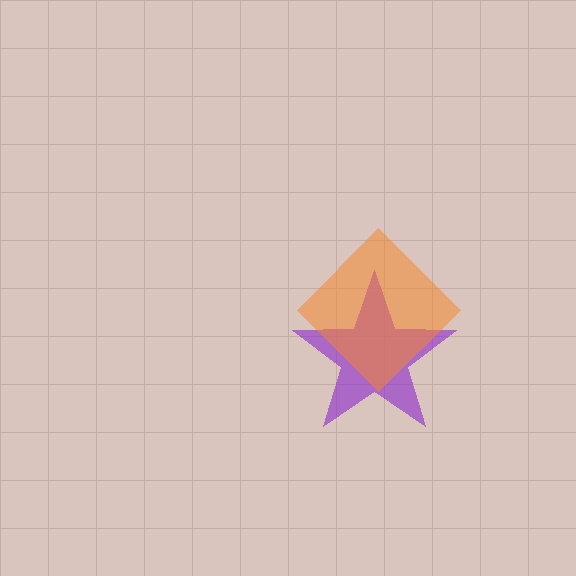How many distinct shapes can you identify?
There are 2 distinct shapes: a purple star, an orange diamond.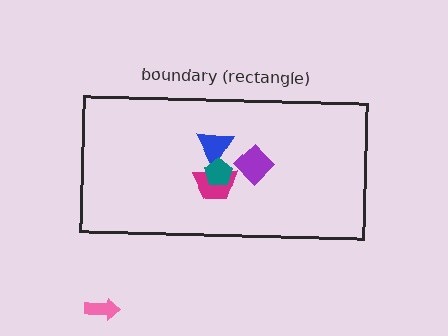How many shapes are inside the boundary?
4 inside, 1 outside.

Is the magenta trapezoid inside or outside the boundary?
Inside.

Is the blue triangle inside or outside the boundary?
Inside.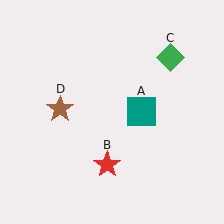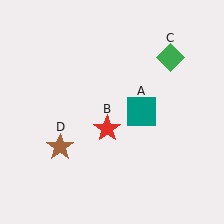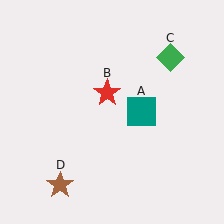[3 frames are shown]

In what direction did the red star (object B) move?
The red star (object B) moved up.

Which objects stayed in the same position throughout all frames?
Teal square (object A) and green diamond (object C) remained stationary.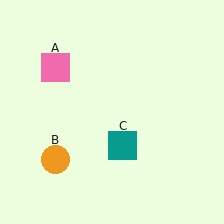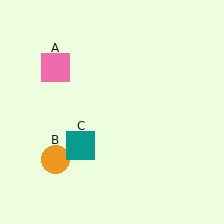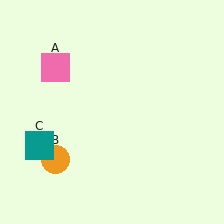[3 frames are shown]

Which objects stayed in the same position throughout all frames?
Pink square (object A) and orange circle (object B) remained stationary.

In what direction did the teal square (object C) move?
The teal square (object C) moved left.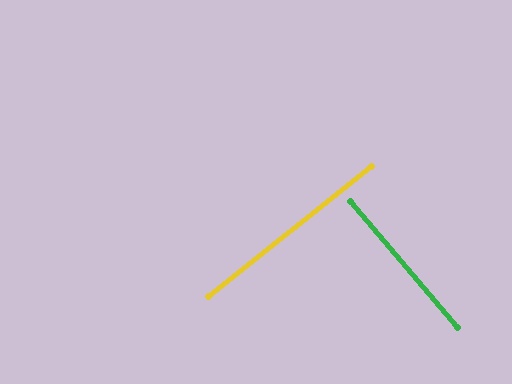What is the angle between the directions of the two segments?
Approximately 88 degrees.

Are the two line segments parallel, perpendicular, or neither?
Perpendicular — they meet at approximately 88°.